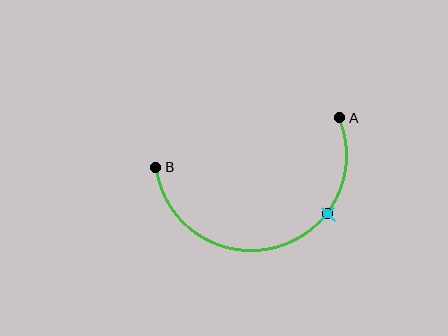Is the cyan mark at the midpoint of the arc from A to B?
No. The cyan mark lies on the arc but is closer to endpoint A. The arc midpoint would be at the point on the curve equidistant along the arc from both A and B.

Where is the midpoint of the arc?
The arc midpoint is the point on the curve farthest from the straight line joining A and B. It sits below that line.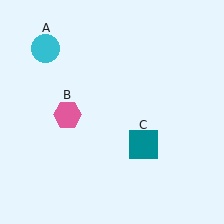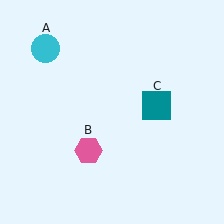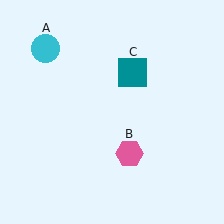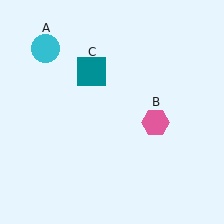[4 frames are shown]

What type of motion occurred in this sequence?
The pink hexagon (object B), teal square (object C) rotated counterclockwise around the center of the scene.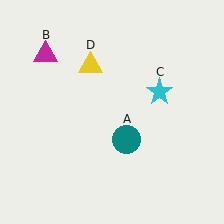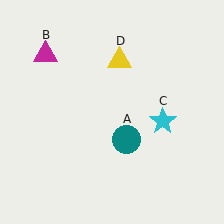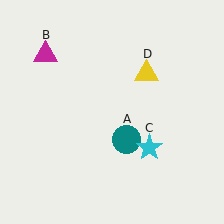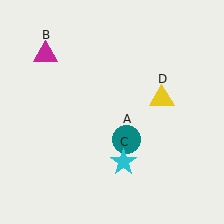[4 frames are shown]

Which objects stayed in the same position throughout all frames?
Teal circle (object A) and magenta triangle (object B) remained stationary.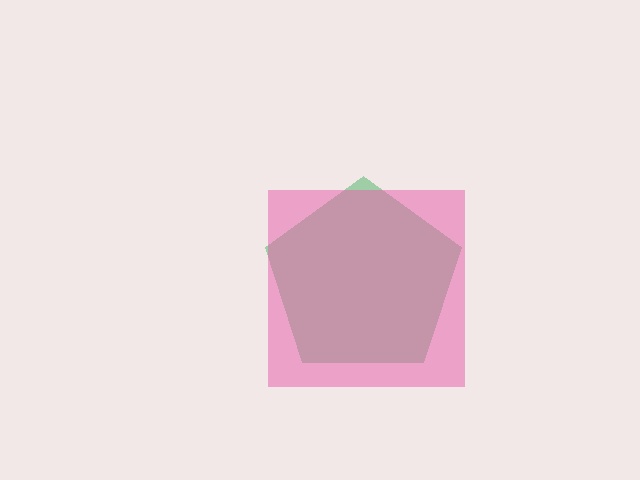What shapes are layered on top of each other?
The layered shapes are: a green pentagon, a pink square.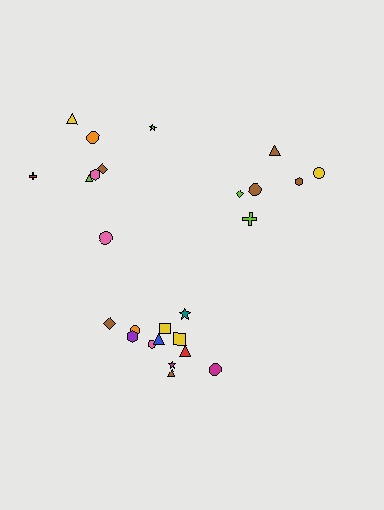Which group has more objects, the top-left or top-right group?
The top-left group.